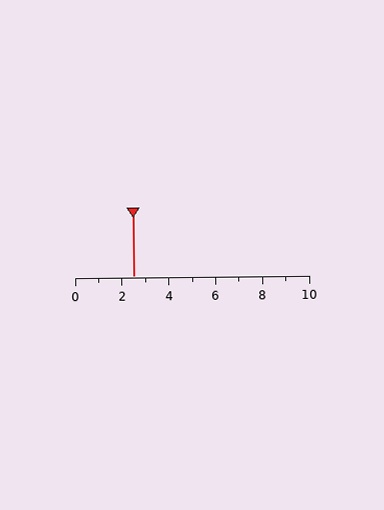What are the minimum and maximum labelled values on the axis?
The axis runs from 0 to 10.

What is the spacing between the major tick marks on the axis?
The major ticks are spaced 2 apart.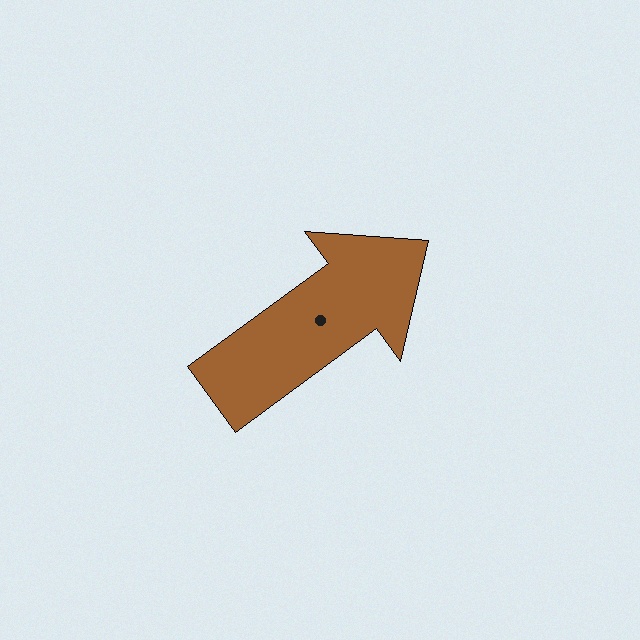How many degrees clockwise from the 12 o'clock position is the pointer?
Approximately 54 degrees.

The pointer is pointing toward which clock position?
Roughly 2 o'clock.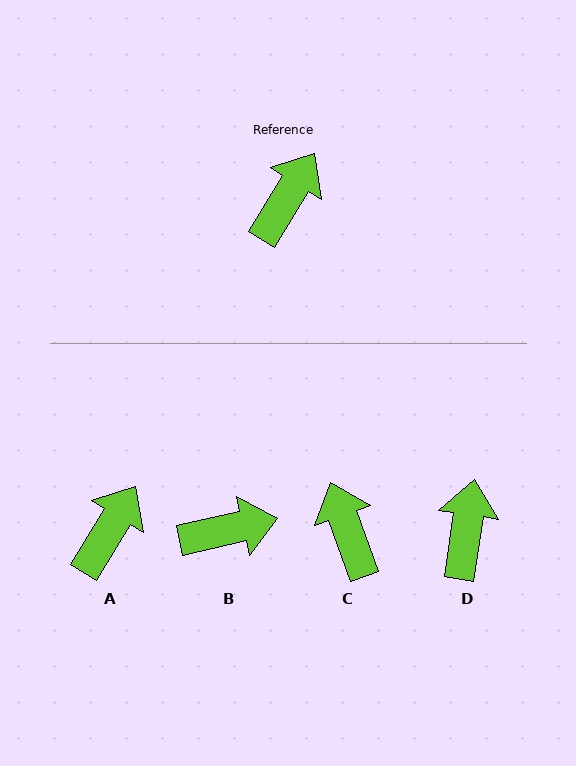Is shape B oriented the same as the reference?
No, it is off by about 46 degrees.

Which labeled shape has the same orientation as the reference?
A.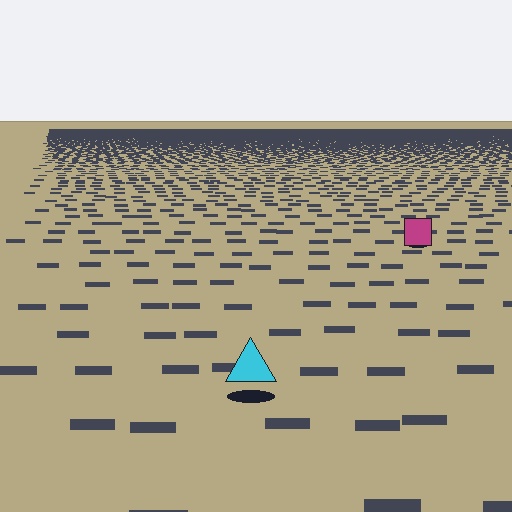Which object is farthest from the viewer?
The magenta square is farthest from the viewer. It appears smaller and the ground texture around it is denser.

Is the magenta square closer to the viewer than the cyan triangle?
No. The cyan triangle is closer — you can tell from the texture gradient: the ground texture is coarser near it.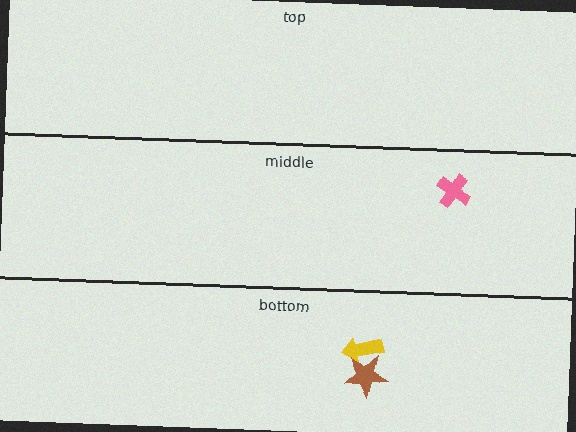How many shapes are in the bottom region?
2.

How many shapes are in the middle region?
1.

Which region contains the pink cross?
The middle region.